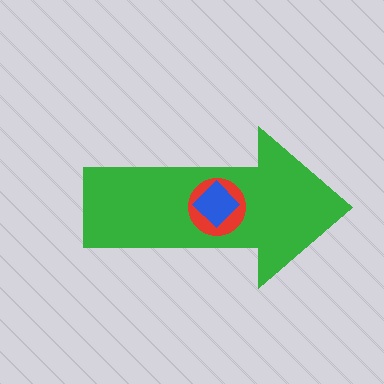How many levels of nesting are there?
3.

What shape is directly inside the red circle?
The blue diamond.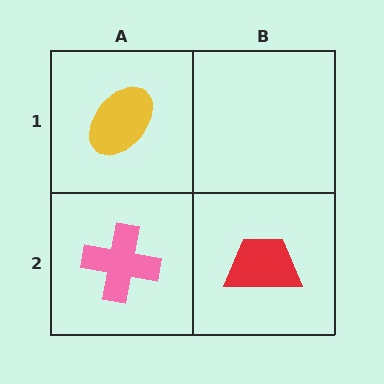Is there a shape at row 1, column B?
No, that cell is empty.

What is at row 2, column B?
A red trapezoid.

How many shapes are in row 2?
2 shapes.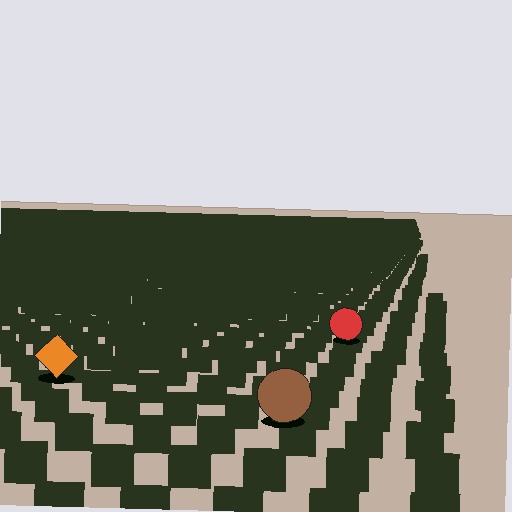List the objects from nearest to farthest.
From nearest to farthest: the brown circle, the orange diamond, the red circle.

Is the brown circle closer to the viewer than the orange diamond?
Yes. The brown circle is closer — you can tell from the texture gradient: the ground texture is coarser near it.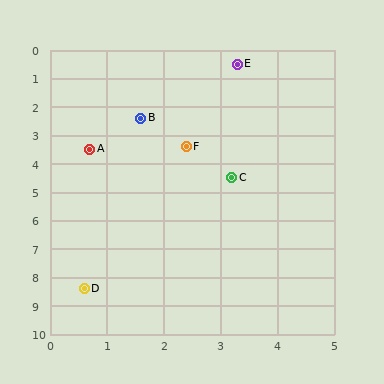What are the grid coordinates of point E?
Point E is at approximately (3.3, 0.5).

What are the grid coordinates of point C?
Point C is at approximately (3.2, 4.5).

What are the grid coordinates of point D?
Point D is at approximately (0.6, 8.4).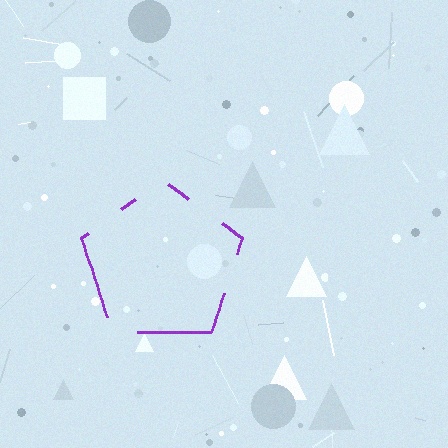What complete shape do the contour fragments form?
The contour fragments form a pentagon.